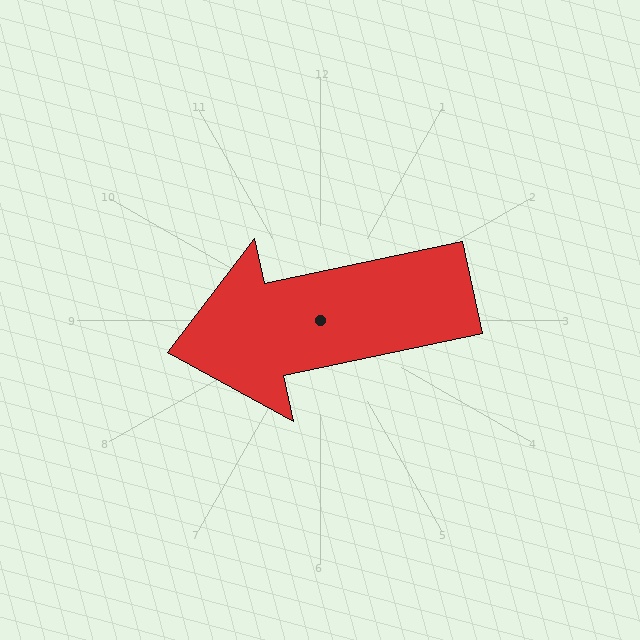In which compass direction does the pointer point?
West.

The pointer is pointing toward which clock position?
Roughly 9 o'clock.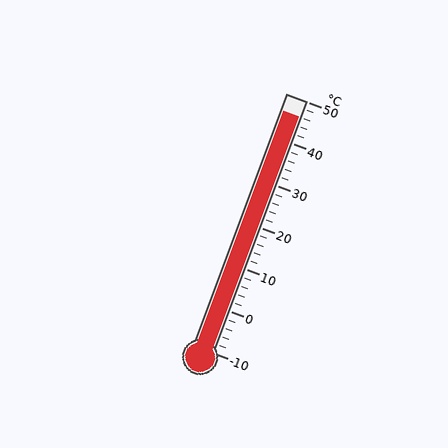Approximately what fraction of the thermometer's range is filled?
The thermometer is filled to approximately 95% of its range.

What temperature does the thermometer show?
The thermometer shows approximately 46°C.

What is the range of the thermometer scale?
The thermometer scale ranges from -10°C to 50°C.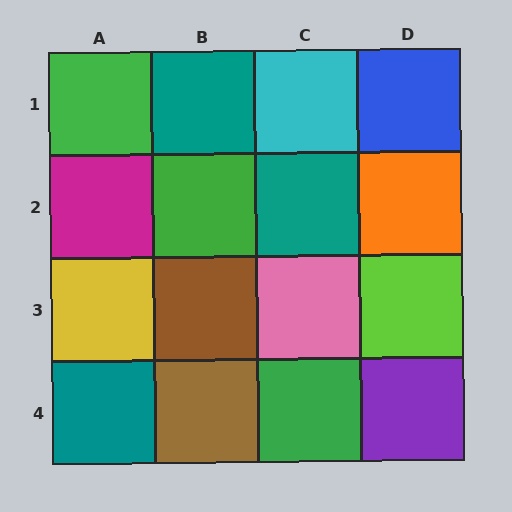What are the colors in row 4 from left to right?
Teal, brown, green, purple.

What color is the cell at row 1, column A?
Green.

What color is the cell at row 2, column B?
Green.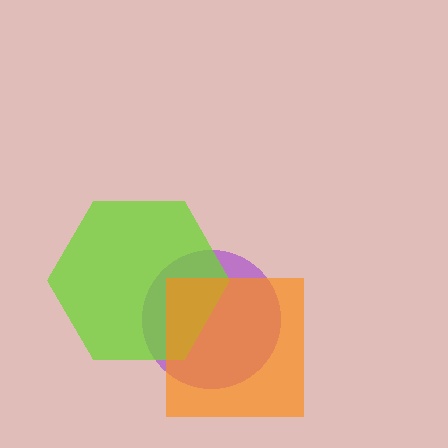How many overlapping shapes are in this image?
There are 3 overlapping shapes in the image.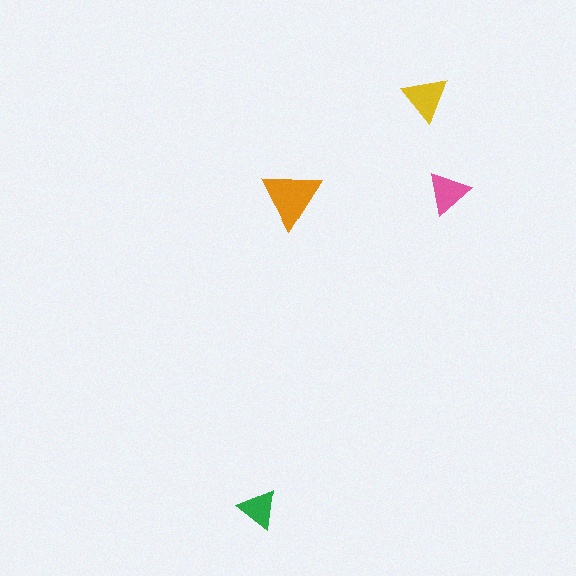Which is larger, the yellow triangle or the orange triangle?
The orange one.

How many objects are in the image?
There are 4 objects in the image.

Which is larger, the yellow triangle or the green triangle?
The yellow one.